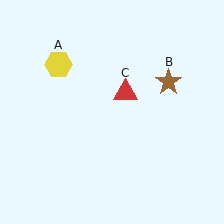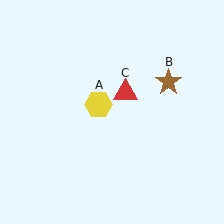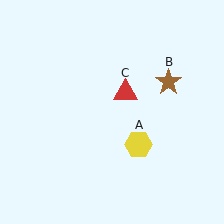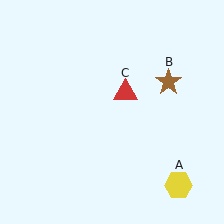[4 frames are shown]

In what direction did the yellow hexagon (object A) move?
The yellow hexagon (object A) moved down and to the right.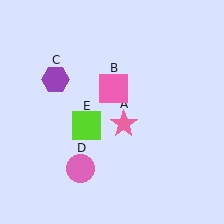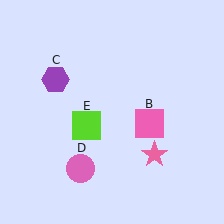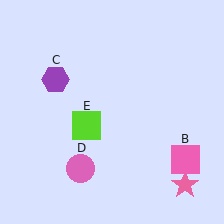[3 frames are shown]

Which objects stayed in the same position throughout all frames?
Purple hexagon (object C) and pink circle (object D) and lime square (object E) remained stationary.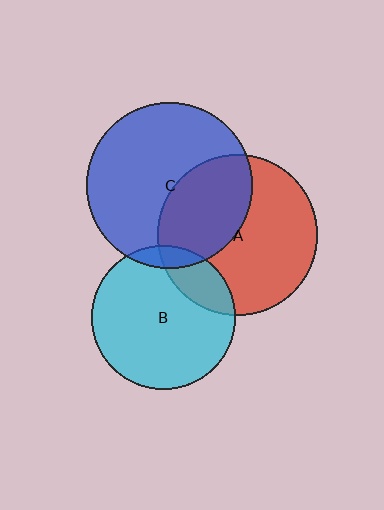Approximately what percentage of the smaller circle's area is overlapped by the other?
Approximately 20%.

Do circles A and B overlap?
Yes.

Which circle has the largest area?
Circle C (blue).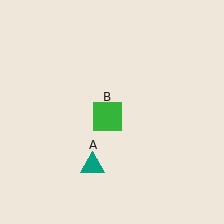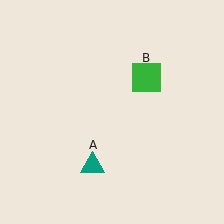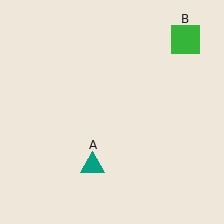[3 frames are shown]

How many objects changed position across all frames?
1 object changed position: green square (object B).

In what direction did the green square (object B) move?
The green square (object B) moved up and to the right.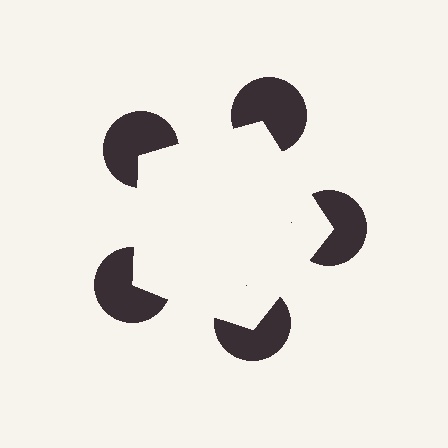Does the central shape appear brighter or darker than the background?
It typically appears slightly brighter than the background, even though no actual brightness change is drawn.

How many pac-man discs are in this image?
There are 5 — one at each vertex of the illusory pentagon.